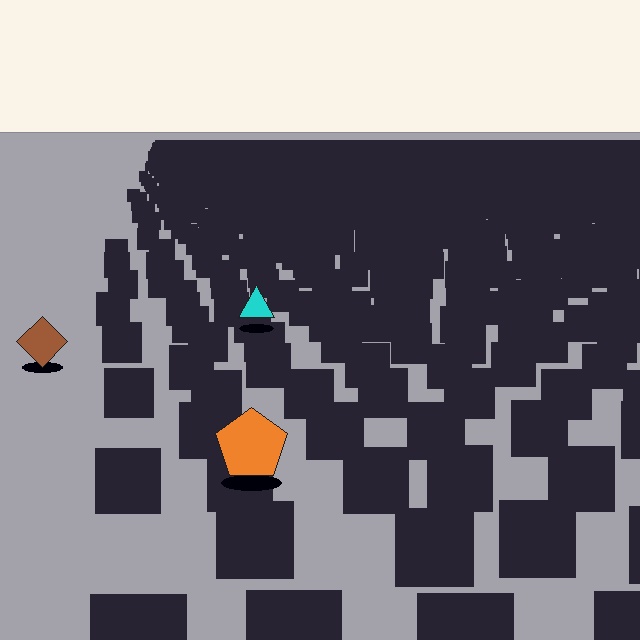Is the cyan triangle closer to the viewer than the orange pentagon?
No. The orange pentagon is closer — you can tell from the texture gradient: the ground texture is coarser near it.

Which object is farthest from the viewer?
The cyan triangle is farthest from the viewer. It appears smaller and the ground texture around it is denser.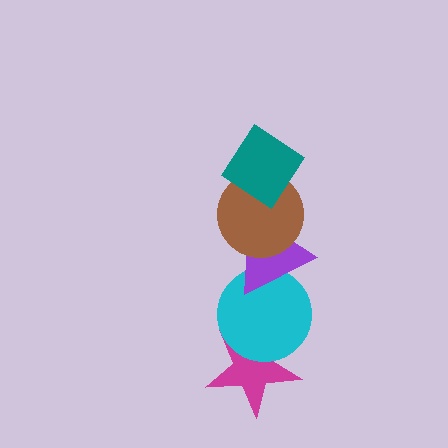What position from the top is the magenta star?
The magenta star is 5th from the top.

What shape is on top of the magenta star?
The cyan circle is on top of the magenta star.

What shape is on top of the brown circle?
The teal diamond is on top of the brown circle.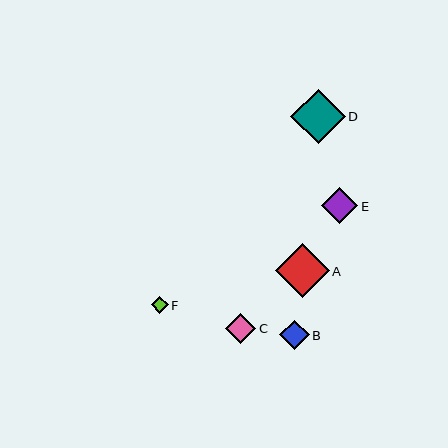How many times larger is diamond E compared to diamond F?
Diamond E is approximately 2.1 times the size of diamond F.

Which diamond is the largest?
Diamond D is the largest with a size of approximately 54 pixels.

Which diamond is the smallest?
Diamond F is the smallest with a size of approximately 17 pixels.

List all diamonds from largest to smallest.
From largest to smallest: D, A, E, C, B, F.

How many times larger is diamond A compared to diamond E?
Diamond A is approximately 1.5 times the size of diamond E.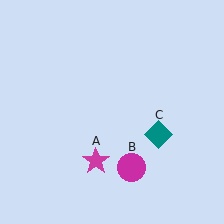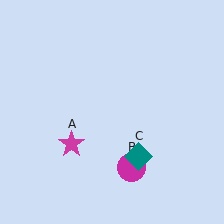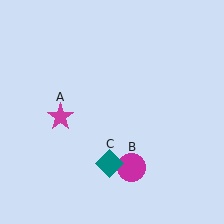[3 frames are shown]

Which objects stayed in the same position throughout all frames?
Magenta circle (object B) remained stationary.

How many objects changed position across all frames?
2 objects changed position: magenta star (object A), teal diamond (object C).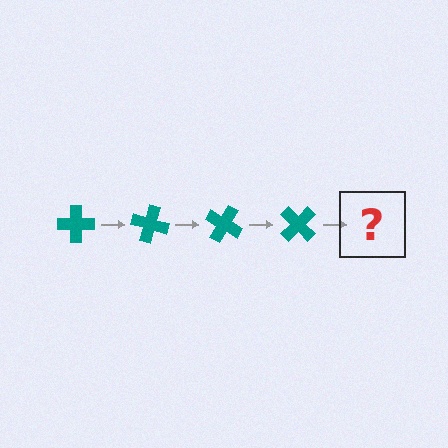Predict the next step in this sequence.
The next step is a teal cross rotated 60 degrees.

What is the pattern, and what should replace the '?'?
The pattern is that the cross rotates 15 degrees each step. The '?' should be a teal cross rotated 60 degrees.